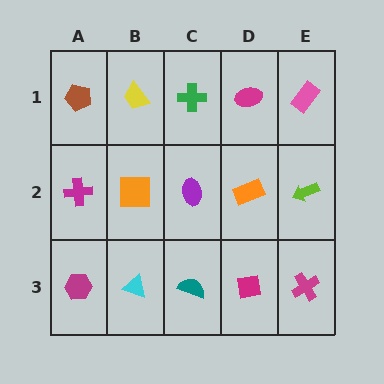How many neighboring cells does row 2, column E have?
3.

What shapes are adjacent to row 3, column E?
A lime arrow (row 2, column E), a magenta square (row 3, column D).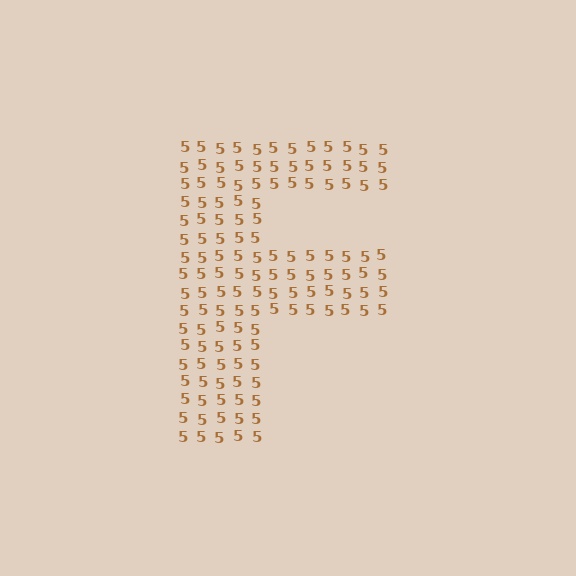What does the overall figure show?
The overall figure shows the letter F.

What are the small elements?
The small elements are digit 5's.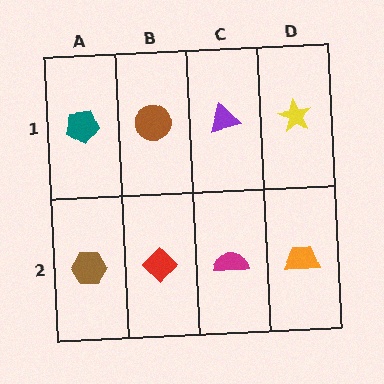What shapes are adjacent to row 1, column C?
A magenta semicircle (row 2, column C), a brown circle (row 1, column B), a yellow star (row 1, column D).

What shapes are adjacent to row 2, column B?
A brown circle (row 1, column B), a brown hexagon (row 2, column A), a magenta semicircle (row 2, column C).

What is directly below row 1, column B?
A red diamond.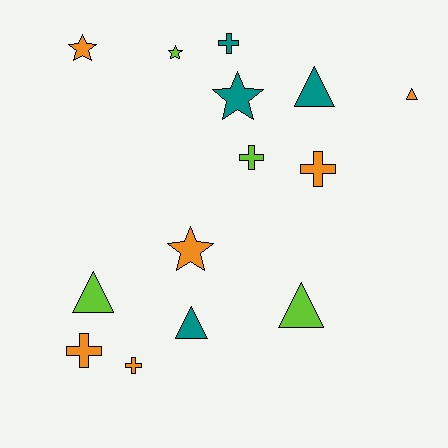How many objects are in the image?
There are 14 objects.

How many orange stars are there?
There are 2 orange stars.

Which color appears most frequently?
Orange, with 6 objects.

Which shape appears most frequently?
Cross, with 5 objects.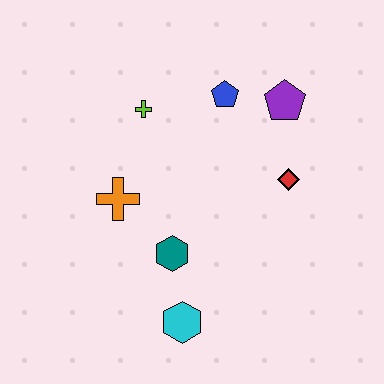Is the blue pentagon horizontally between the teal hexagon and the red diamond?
Yes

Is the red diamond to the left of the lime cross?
No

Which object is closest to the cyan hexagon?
The teal hexagon is closest to the cyan hexagon.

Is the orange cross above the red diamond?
No